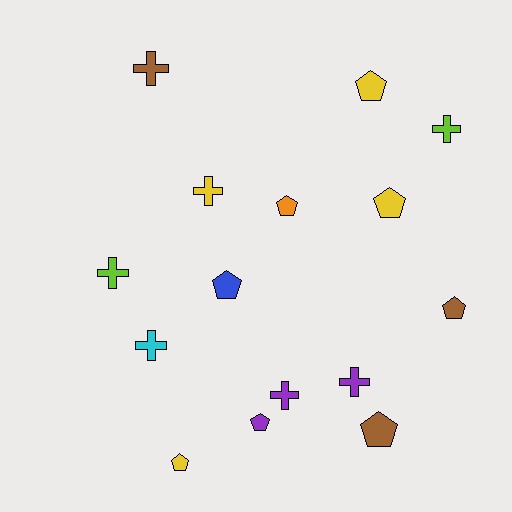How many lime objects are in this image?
There are 2 lime objects.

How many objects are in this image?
There are 15 objects.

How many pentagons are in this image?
There are 8 pentagons.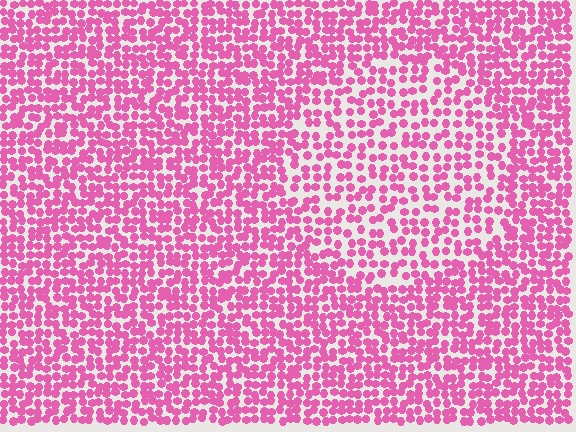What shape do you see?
I see a circle.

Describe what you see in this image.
The image contains small pink elements arranged at two different densities. A circle-shaped region is visible where the elements are less densely packed than the surrounding area.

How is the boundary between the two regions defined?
The boundary is defined by a change in element density (approximately 1.5x ratio). All elements are the same color, size, and shape.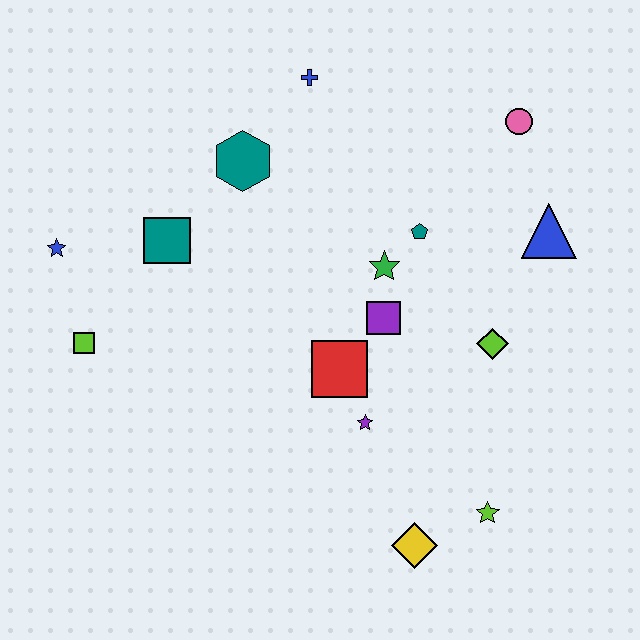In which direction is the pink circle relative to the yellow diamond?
The pink circle is above the yellow diamond.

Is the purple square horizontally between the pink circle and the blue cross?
Yes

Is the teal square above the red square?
Yes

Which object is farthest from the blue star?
The lime star is farthest from the blue star.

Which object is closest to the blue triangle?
The pink circle is closest to the blue triangle.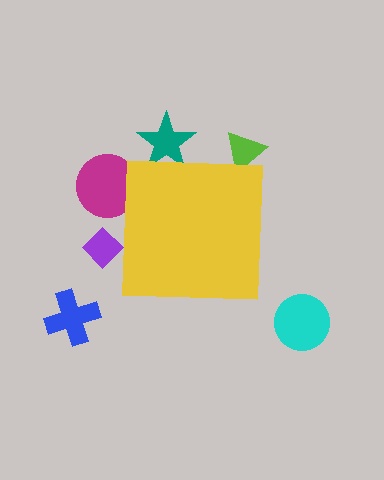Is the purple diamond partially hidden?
Yes, the purple diamond is partially hidden behind the yellow square.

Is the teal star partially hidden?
Yes, the teal star is partially hidden behind the yellow square.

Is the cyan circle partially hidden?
No, the cyan circle is fully visible.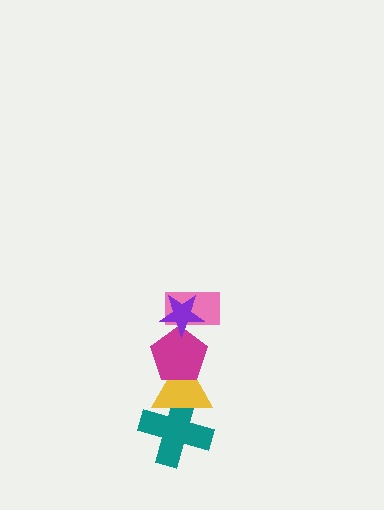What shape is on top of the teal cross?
The yellow triangle is on top of the teal cross.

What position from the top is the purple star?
The purple star is 1st from the top.